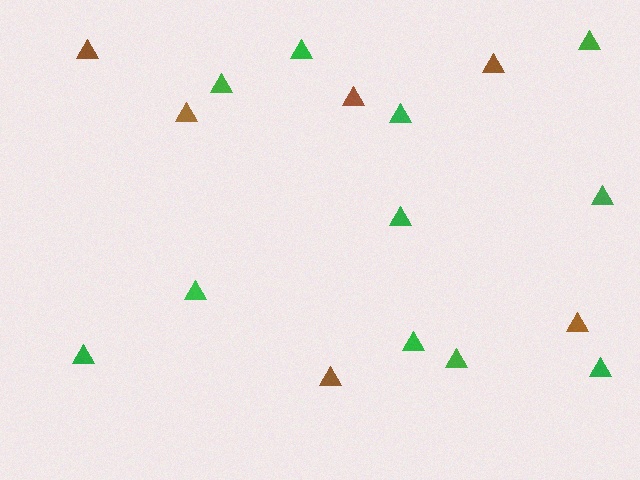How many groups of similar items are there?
There are 2 groups: one group of green triangles (11) and one group of brown triangles (6).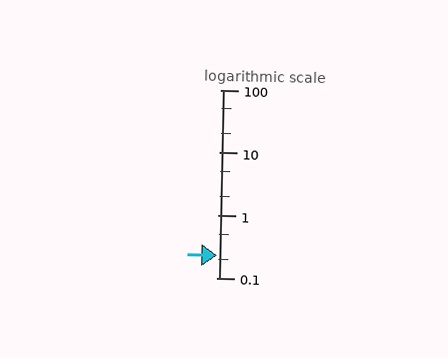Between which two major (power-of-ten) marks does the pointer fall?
The pointer is between 0.1 and 1.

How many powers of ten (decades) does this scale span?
The scale spans 3 decades, from 0.1 to 100.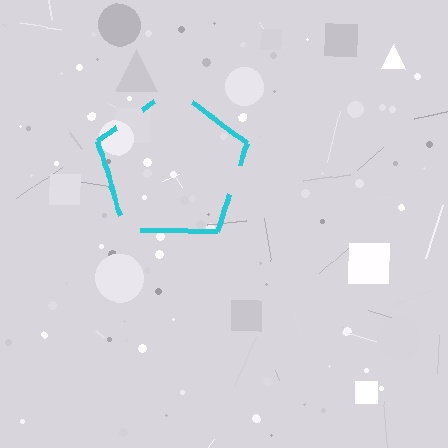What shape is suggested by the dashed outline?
The dashed outline suggests a pentagon.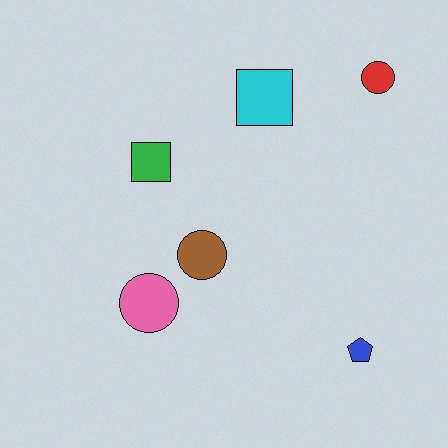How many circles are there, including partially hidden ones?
There are 3 circles.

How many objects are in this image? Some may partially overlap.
There are 6 objects.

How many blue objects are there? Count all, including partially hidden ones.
There is 1 blue object.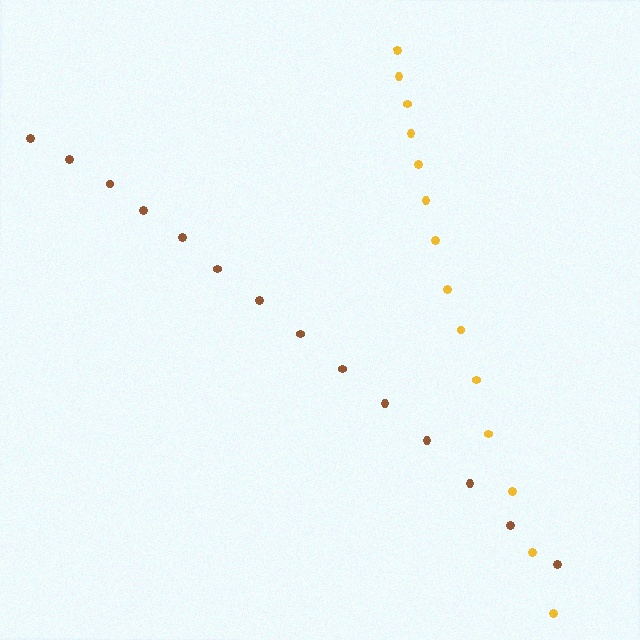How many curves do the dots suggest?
There are 2 distinct paths.